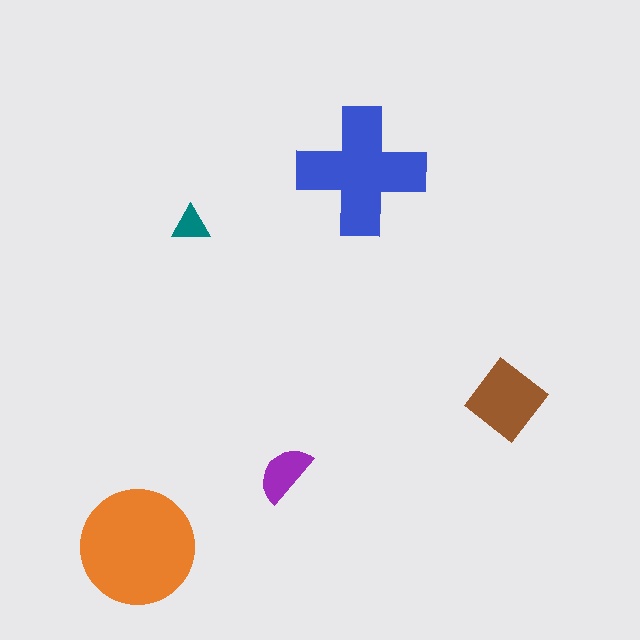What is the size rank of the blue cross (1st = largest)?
2nd.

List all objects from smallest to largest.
The teal triangle, the purple semicircle, the brown diamond, the blue cross, the orange circle.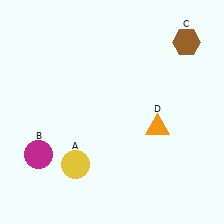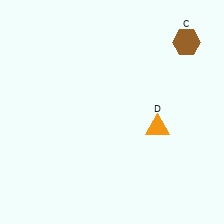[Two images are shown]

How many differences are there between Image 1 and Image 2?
There are 2 differences between the two images.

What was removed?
The magenta circle (B), the yellow circle (A) were removed in Image 2.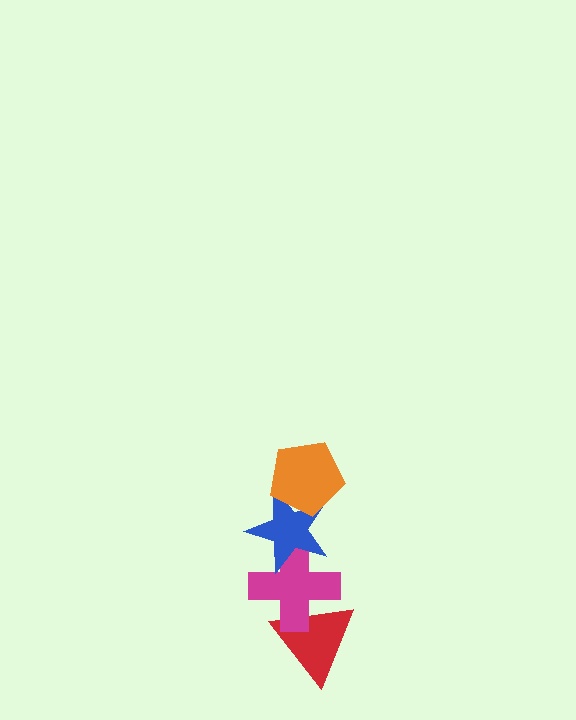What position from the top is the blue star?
The blue star is 2nd from the top.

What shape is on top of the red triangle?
The magenta cross is on top of the red triangle.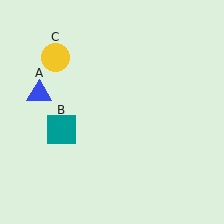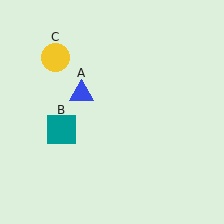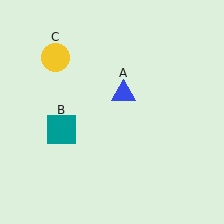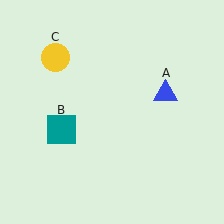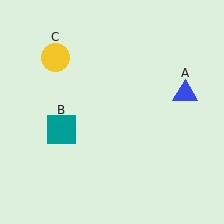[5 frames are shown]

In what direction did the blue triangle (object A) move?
The blue triangle (object A) moved right.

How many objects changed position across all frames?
1 object changed position: blue triangle (object A).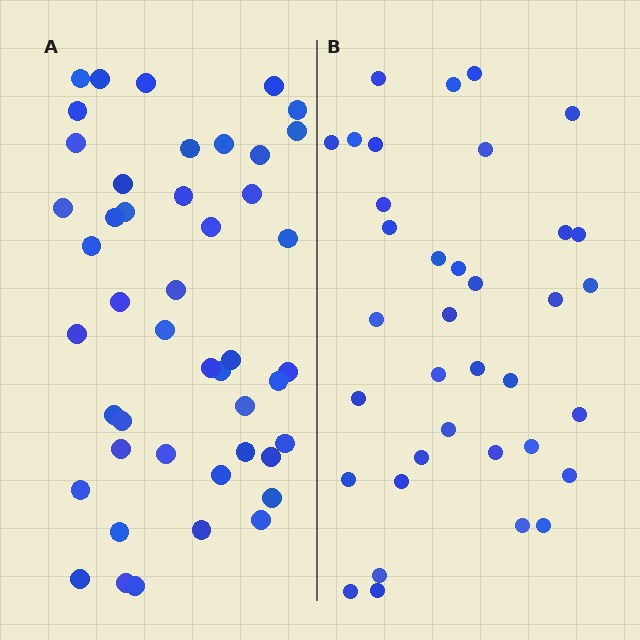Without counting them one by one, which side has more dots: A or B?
Region A (the left region) has more dots.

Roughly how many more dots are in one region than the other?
Region A has roughly 10 or so more dots than region B.